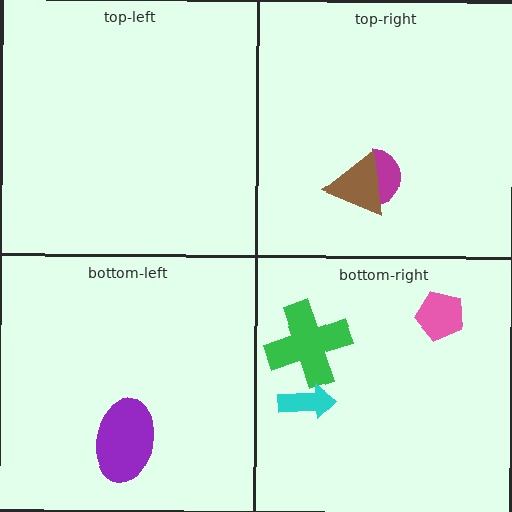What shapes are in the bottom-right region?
The green cross, the cyan arrow, the pink pentagon.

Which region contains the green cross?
The bottom-right region.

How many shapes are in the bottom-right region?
3.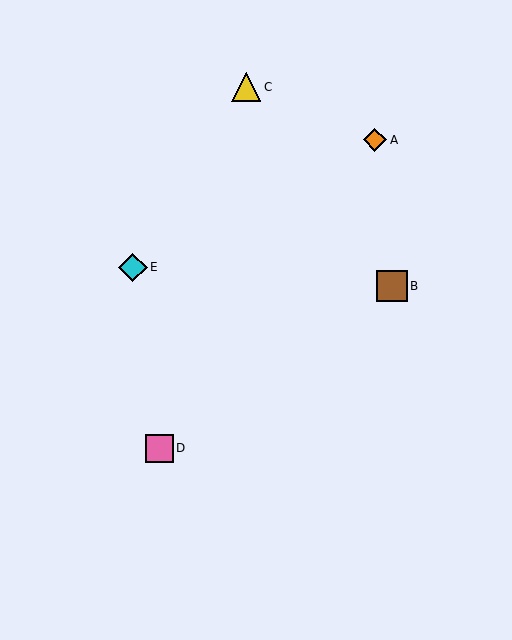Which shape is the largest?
The brown square (labeled B) is the largest.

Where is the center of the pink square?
The center of the pink square is at (159, 448).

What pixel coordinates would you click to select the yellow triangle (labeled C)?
Click at (246, 87) to select the yellow triangle C.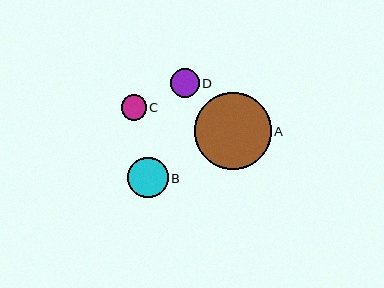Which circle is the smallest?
Circle C is the smallest with a size of approximately 25 pixels.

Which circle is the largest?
Circle A is the largest with a size of approximately 77 pixels.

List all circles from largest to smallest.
From largest to smallest: A, B, D, C.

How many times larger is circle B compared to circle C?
Circle B is approximately 1.6 times the size of circle C.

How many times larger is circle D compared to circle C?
Circle D is approximately 1.1 times the size of circle C.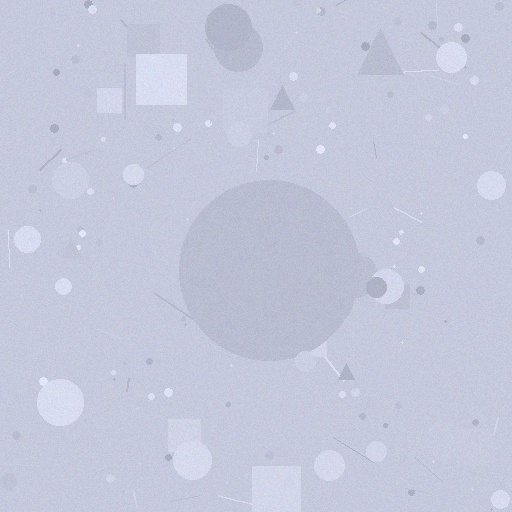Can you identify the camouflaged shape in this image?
The camouflaged shape is a circle.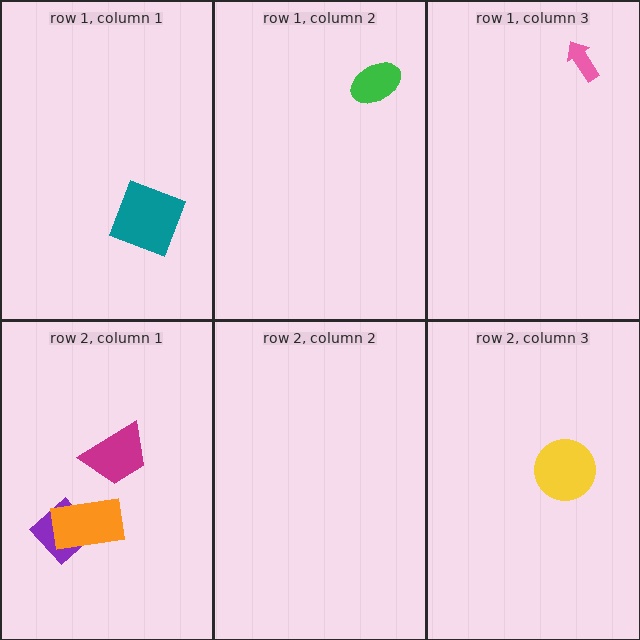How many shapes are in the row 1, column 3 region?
1.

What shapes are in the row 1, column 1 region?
The teal square.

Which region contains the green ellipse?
The row 1, column 2 region.